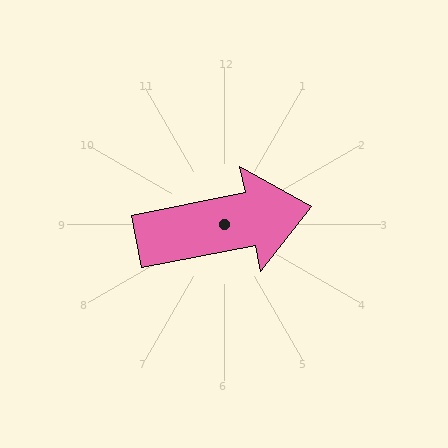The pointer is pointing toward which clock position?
Roughly 3 o'clock.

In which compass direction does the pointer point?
East.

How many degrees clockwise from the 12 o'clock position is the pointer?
Approximately 79 degrees.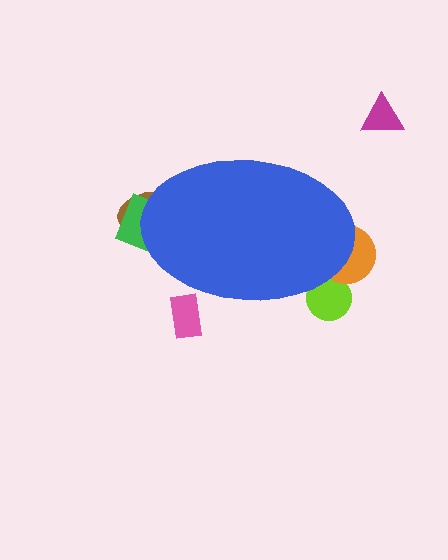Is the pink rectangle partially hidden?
Yes, the pink rectangle is partially hidden behind the blue ellipse.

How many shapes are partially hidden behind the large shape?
5 shapes are partially hidden.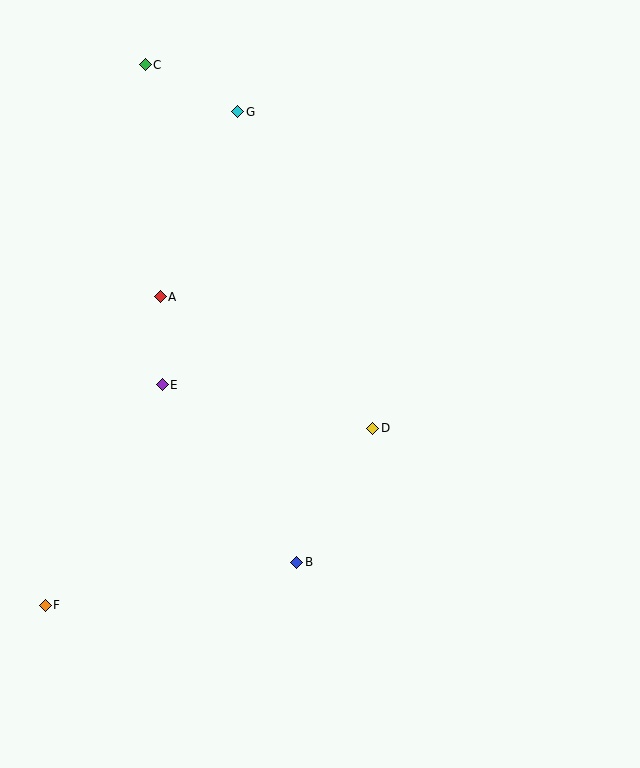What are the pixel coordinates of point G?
Point G is at (238, 112).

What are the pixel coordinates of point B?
Point B is at (297, 562).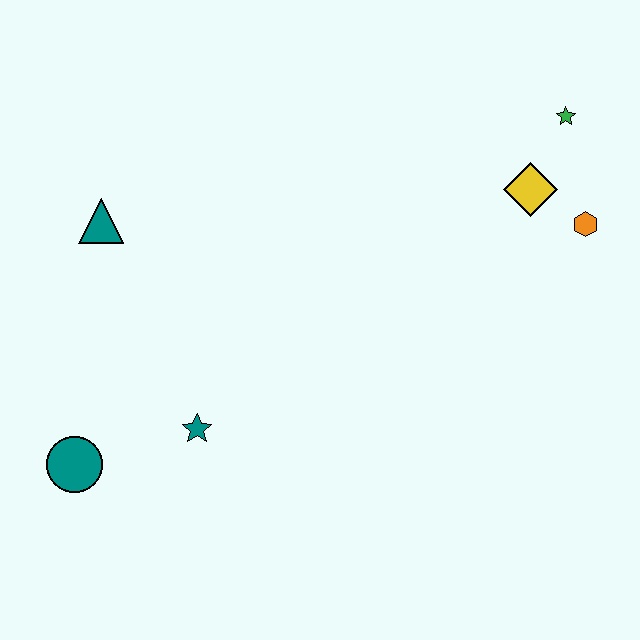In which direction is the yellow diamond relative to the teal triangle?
The yellow diamond is to the right of the teal triangle.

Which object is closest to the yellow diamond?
The orange hexagon is closest to the yellow diamond.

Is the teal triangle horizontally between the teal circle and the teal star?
Yes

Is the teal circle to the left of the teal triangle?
Yes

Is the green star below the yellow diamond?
No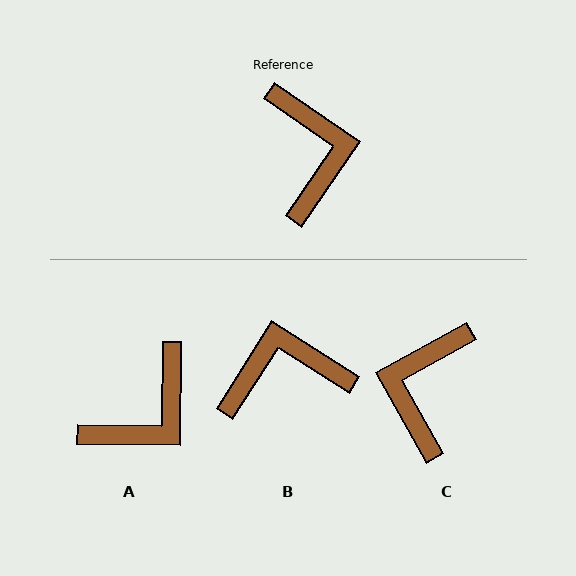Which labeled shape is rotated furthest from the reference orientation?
C, about 153 degrees away.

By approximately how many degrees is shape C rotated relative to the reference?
Approximately 153 degrees counter-clockwise.